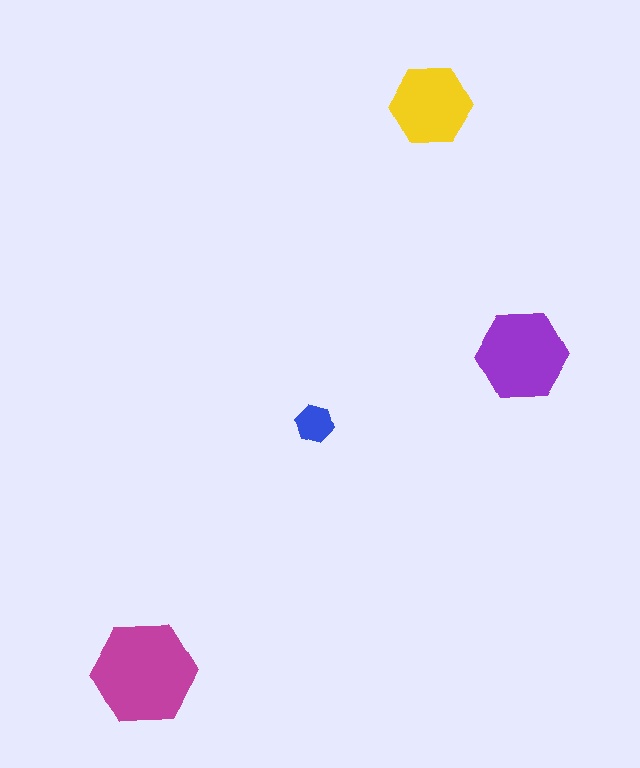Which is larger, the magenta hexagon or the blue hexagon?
The magenta one.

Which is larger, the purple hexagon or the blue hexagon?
The purple one.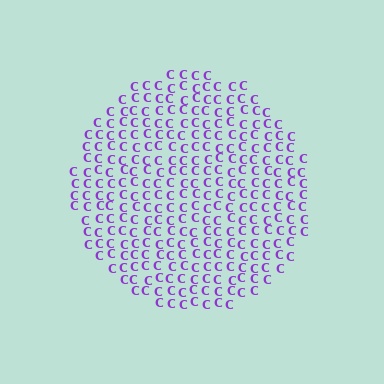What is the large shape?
The large shape is a circle.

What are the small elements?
The small elements are letter C's.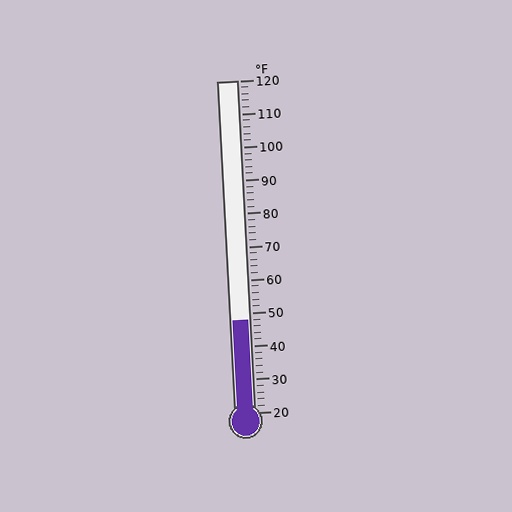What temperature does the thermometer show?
The thermometer shows approximately 48°F.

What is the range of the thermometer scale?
The thermometer scale ranges from 20°F to 120°F.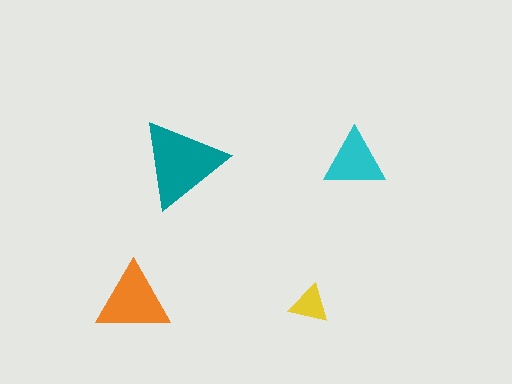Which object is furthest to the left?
The orange triangle is leftmost.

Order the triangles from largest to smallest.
the teal one, the orange one, the cyan one, the yellow one.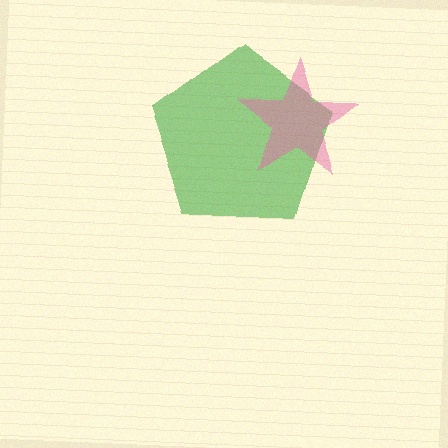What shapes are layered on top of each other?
The layered shapes are: a green pentagon, a pink star.